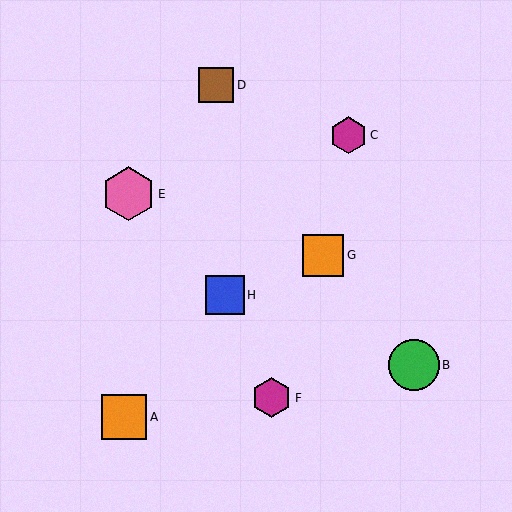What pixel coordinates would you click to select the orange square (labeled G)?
Click at (323, 255) to select the orange square G.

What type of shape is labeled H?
Shape H is a blue square.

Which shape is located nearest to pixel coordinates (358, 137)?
The magenta hexagon (labeled C) at (349, 135) is nearest to that location.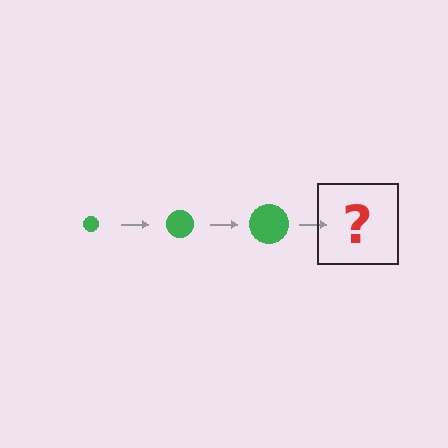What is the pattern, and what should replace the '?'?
The pattern is that the circle gets progressively larger each step. The '?' should be a green circle, larger than the previous one.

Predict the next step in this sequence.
The next step is a green circle, larger than the previous one.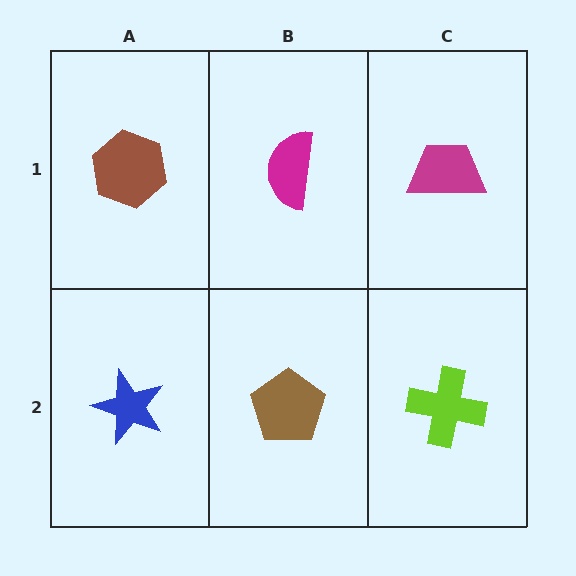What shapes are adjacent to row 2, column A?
A brown hexagon (row 1, column A), a brown pentagon (row 2, column B).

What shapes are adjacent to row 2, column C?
A magenta trapezoid (row 1, column C), a brown pentagon (row 2, column B).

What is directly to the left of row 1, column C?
A magenta semicircle.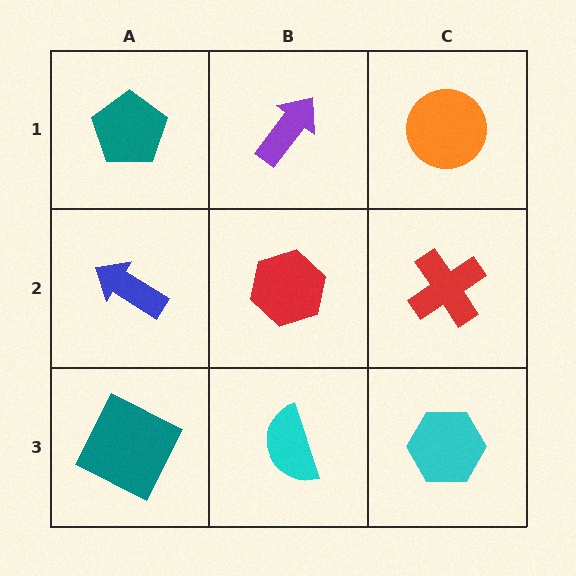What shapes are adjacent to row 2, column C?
An orange circle (row 1, column C), a cyan hexagon (row 3, column C), a red hexagon (row 2, column B).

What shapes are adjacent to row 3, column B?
A red hexagon (row 2, column B), a teal square (row 3, column A), a cyan hexagon (row 3, column C).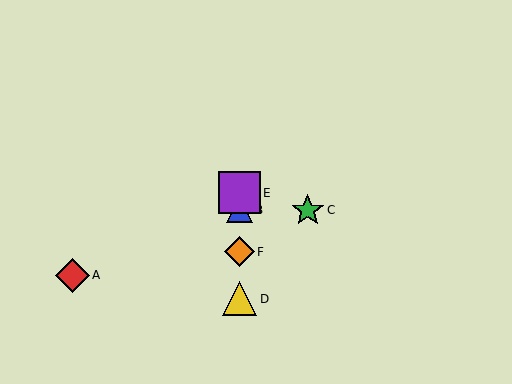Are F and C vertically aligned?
No, F is at x≈239 and C is at x≈308.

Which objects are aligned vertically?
Objects B, D, E, F are aligned vertically.